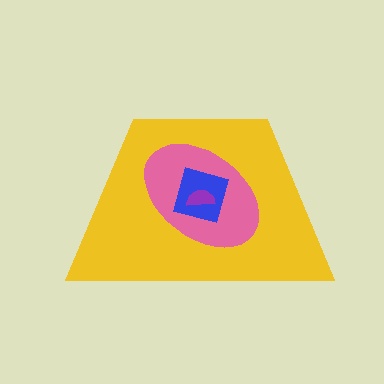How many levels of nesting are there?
4.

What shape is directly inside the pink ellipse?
The blue diamond.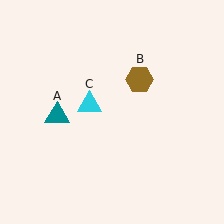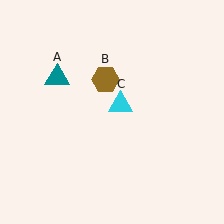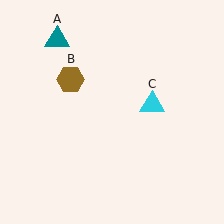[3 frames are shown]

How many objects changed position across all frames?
3 objects changed position: teal triangle (object A), brown hexagon (object B), cyan triangle (object C).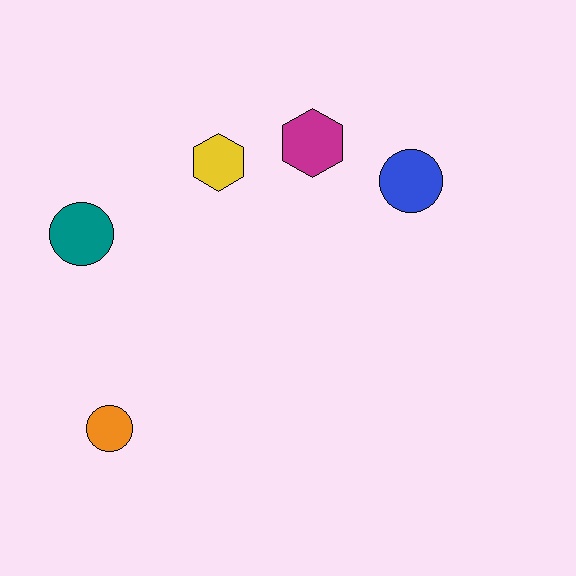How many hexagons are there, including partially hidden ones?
There are 2 hexagons.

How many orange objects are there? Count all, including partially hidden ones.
There is 1 orange object.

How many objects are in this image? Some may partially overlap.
There are 5 objects.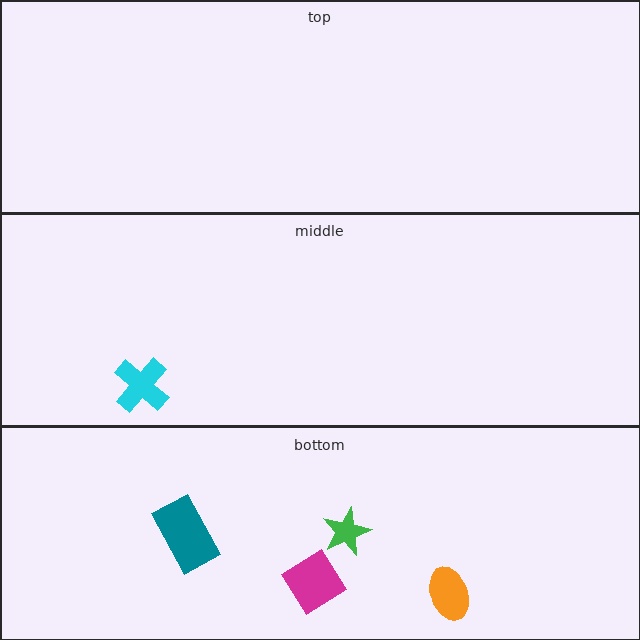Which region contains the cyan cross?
The middle region.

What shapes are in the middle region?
The cyan cross.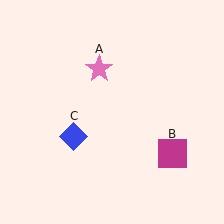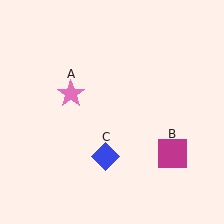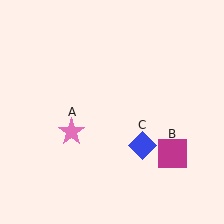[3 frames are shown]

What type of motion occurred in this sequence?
The pink star (object A), blue diamond (object C) rotated counterclockwise around the center of the scene.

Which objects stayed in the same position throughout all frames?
Magenta square (object B) remained stationary.